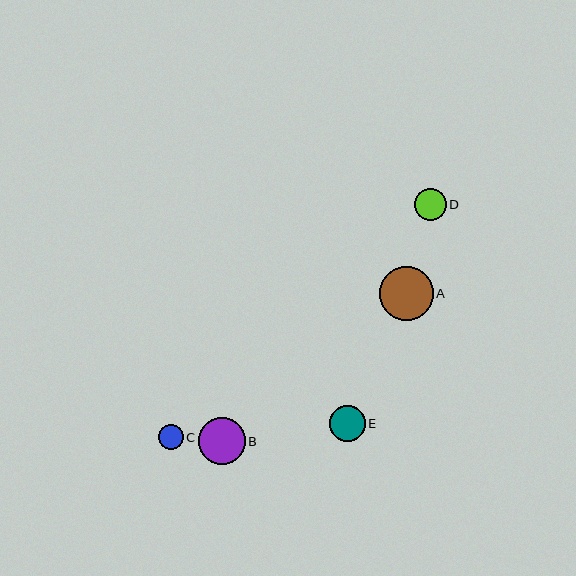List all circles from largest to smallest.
From largest to smallest: A, B, E, D, C.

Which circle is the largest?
Circle A is the largest with a size of approximately 53 pixels.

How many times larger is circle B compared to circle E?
Circle B is approximately 1.3 times the size of circle E.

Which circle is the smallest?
Circle C is the smallest with a size of approximately 25 pixels.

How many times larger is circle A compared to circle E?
Circle A is approximately 1.5 times the size of circle E.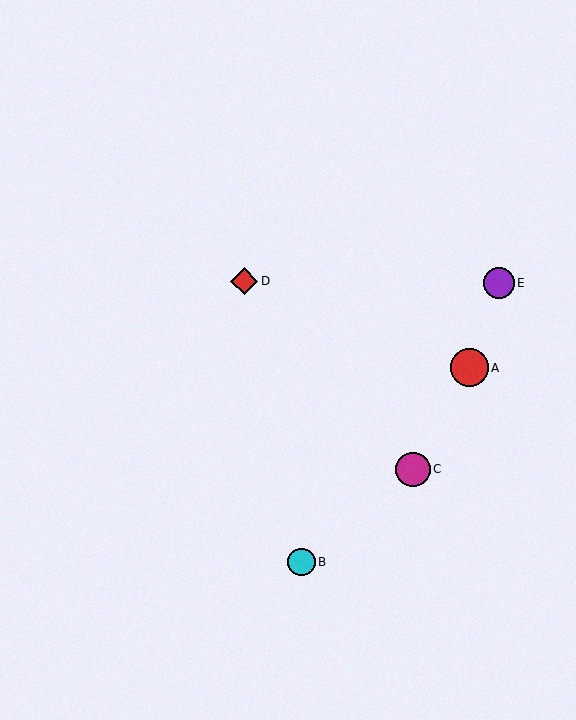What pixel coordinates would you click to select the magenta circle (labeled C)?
Click at (413, 469) to select the magenta circle C.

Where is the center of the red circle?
The center of the red circle is at (469, 368).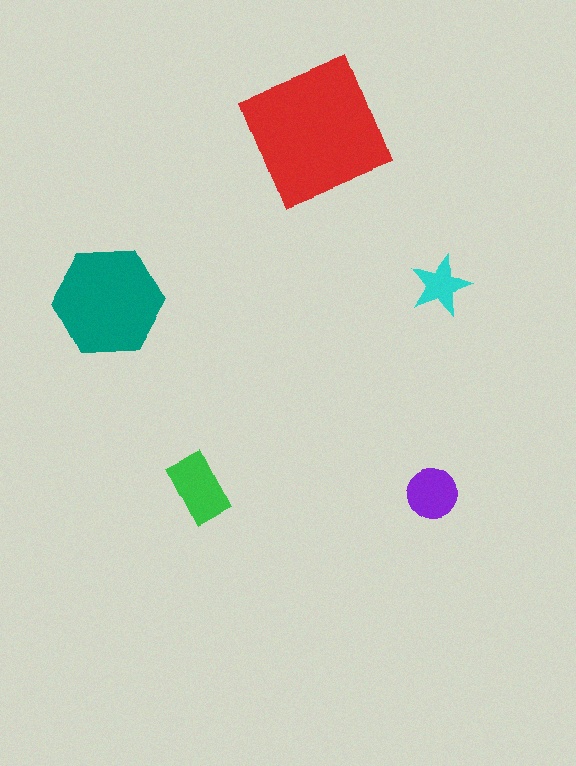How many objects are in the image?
There are 5 objects in the image.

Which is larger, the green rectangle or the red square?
The red square.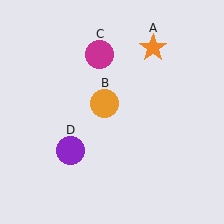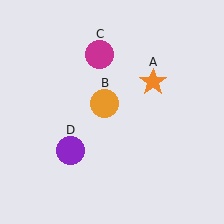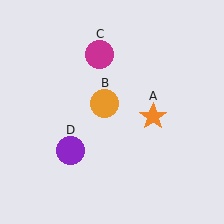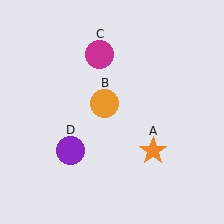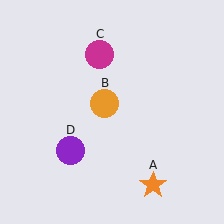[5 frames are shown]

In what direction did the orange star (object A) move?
The orange star (object A) moved down.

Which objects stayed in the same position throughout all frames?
Orange circle (object B) and magenta circle (object C) and purple circle (object D) remained stationary.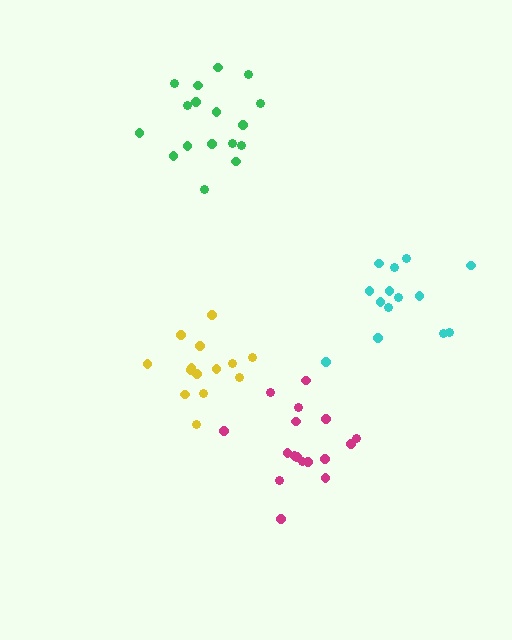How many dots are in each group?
Group 1: 14 dots, Group 2: 14 dots, Group 3: 17 dots, Group 4: 17 dots (62 total).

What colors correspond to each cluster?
The clusters are colored: yellow, cyan, green, magenta.